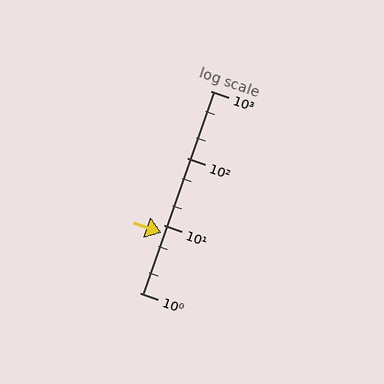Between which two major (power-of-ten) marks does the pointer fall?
The pointer is between 1 and 10.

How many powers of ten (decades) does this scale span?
The scale spans 3 decades, from 1 to 1000.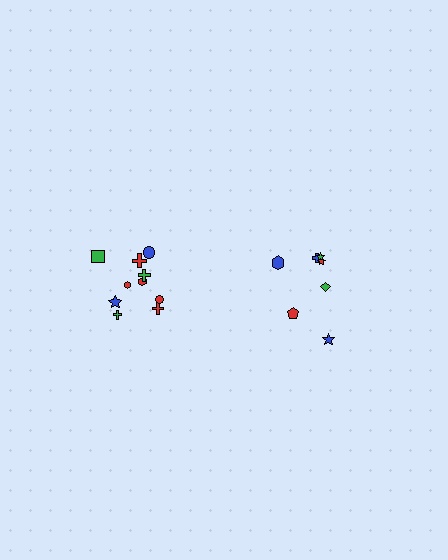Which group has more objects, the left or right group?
The left group.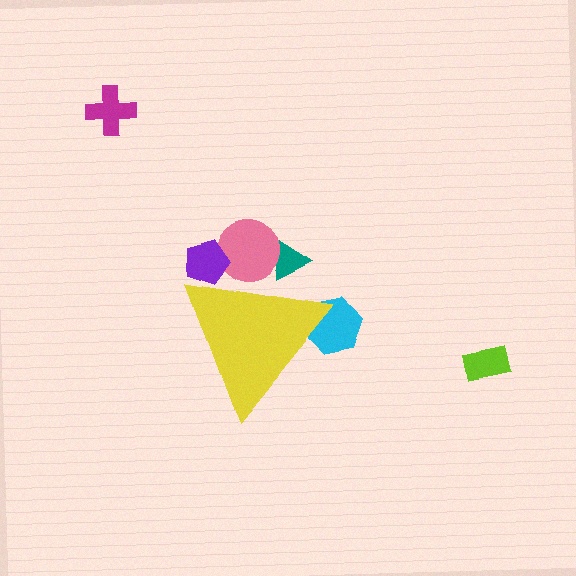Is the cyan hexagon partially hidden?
Yes, the cyan hexagon is partially hidden behind the yellow triangle.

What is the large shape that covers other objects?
A yellow triangle.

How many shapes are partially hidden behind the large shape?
4 shapes are partially hidden.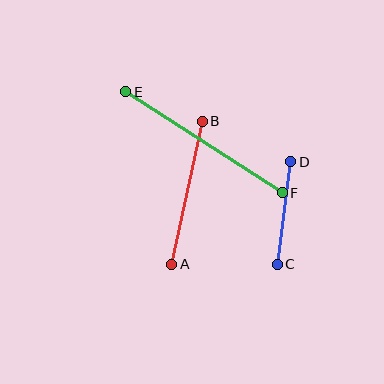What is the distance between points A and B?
The distance is approximately 146 pixels.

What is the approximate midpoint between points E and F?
The midpoint is at approximately (204, 142) pixels.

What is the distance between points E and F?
The distance is approximately 186 pixels.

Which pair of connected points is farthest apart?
Points E and F are farthest apart.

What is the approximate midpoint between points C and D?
The midpoint is at approximately (284, 213) pixels.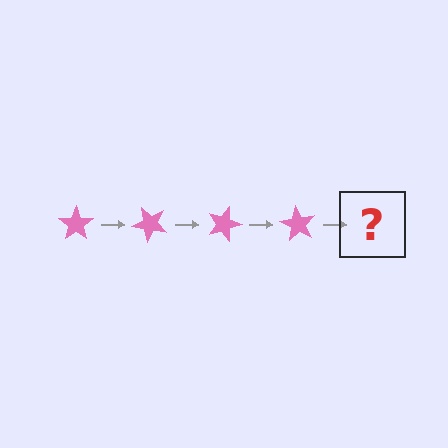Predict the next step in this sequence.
The next step is a pink star rotated 180 degrees.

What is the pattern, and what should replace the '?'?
The pattern is that the star rotates 45 degrees each step. The '?' should be a pink star rotated 180 degrees.